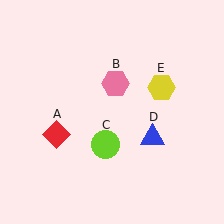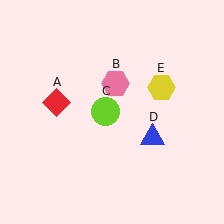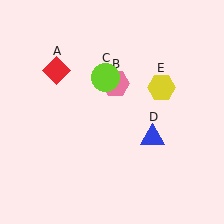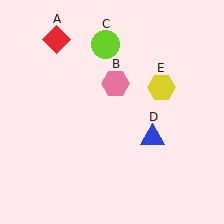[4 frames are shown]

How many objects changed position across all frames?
2 objects changed position: red diamond (object A), lime circle (object C).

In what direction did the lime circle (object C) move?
The lime circle (object C) moved up.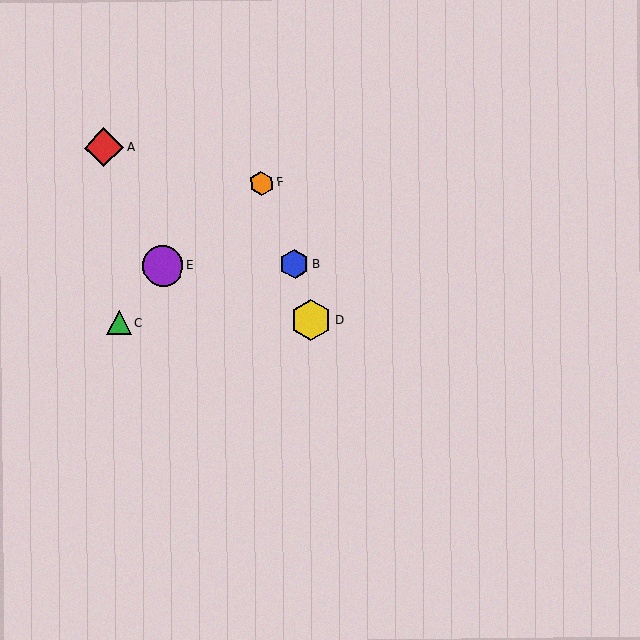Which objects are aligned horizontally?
Objects B, E are aligned horizontally.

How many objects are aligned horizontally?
2 objects (B, E) are aligned horizontally.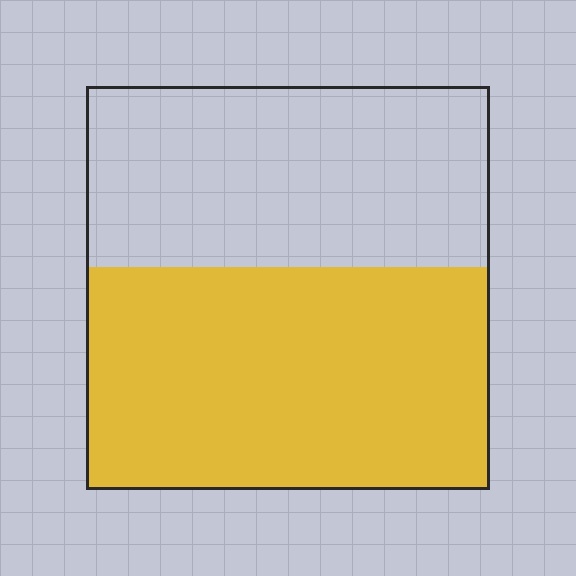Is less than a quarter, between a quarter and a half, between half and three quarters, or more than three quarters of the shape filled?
Between half and three quarters.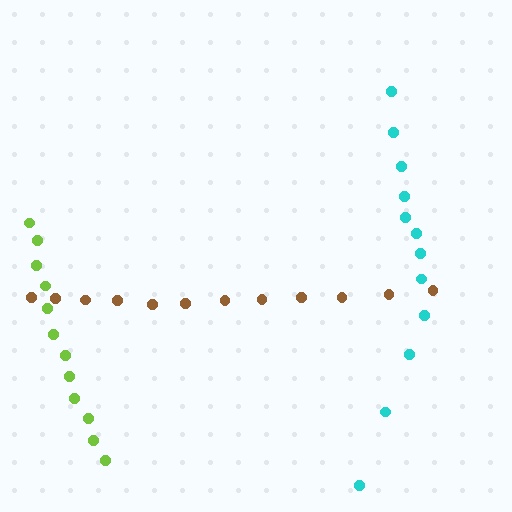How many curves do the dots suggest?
There are 3 distinct paths.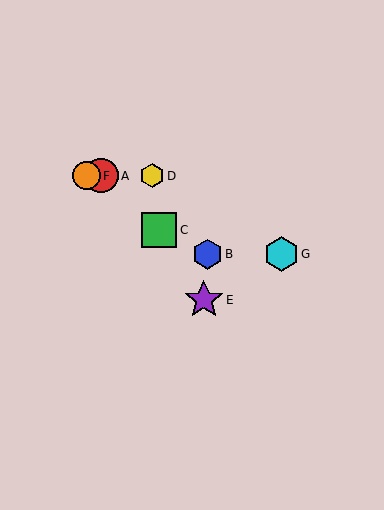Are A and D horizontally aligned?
Yes, both are at y≈176.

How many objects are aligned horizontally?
3 objects (A, D, F) are aligned horizontally.